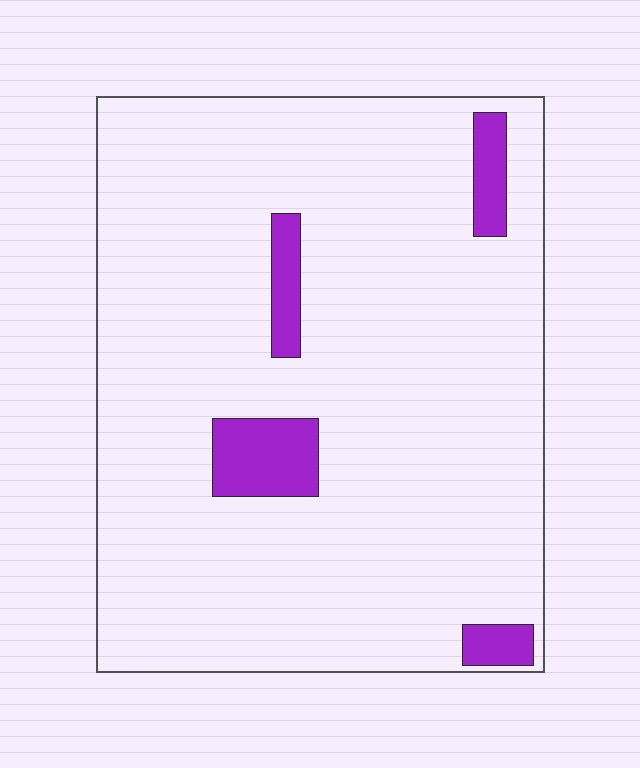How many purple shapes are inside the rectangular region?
4.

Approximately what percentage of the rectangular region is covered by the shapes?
Approximately 10%.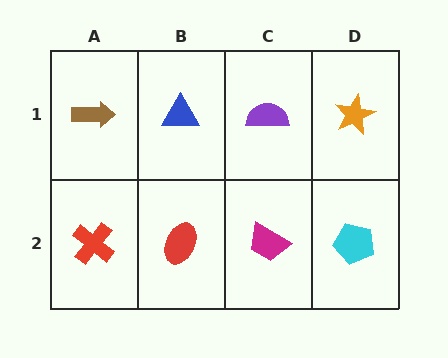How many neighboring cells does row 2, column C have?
3.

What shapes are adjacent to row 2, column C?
A purple semicircle (row 1, column C), a red ellipse (row 2, column B), a cyan pentagon (row 2, column D).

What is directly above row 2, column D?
An orange star.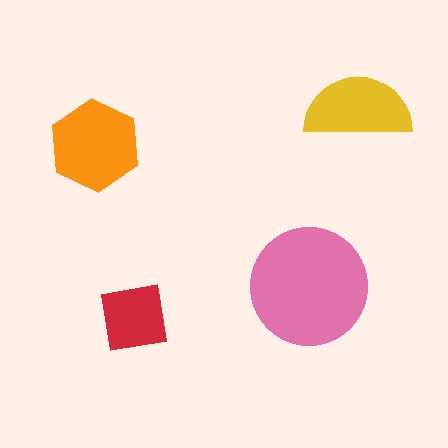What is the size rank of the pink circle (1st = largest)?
1st.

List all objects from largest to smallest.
The pink circle, the orange hexagon, the yellow semicircle, the red square.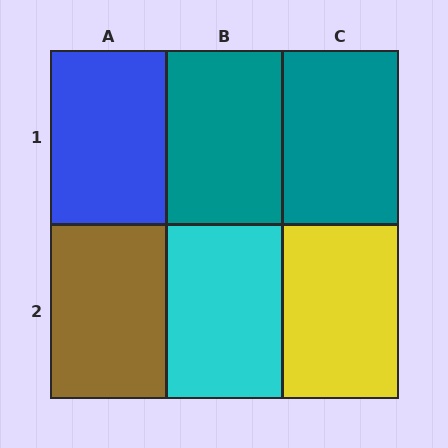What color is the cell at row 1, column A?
Blue.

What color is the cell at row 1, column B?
Teal.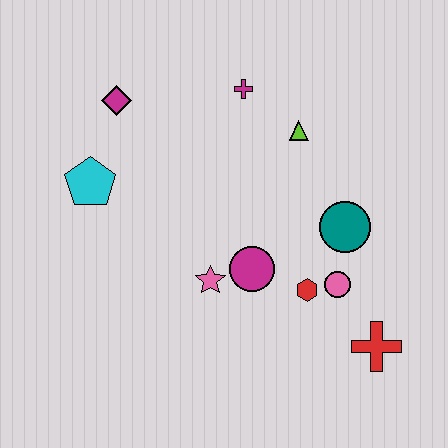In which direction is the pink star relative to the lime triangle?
The pink star is below the lime triangle.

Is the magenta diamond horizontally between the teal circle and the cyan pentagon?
Yes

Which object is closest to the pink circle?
The red hexagon is closest to the pink circle.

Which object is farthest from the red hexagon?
The magenta diamond is farthest from the red hexagon.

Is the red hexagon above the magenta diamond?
No